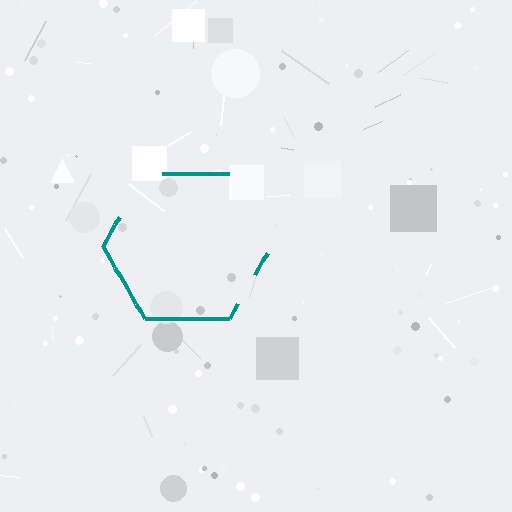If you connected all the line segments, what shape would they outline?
They would outline a hexagon.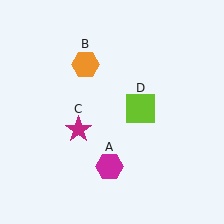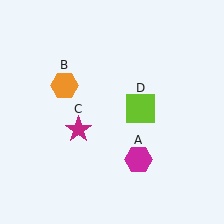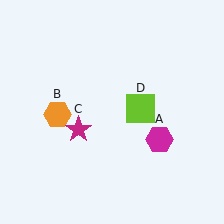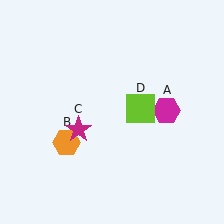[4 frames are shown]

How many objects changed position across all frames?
2 objects changed position: magenta hexagon (object A), orange hexagon (object B).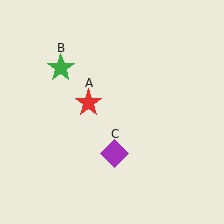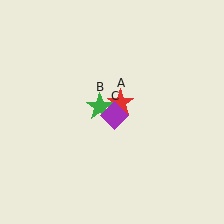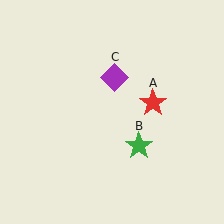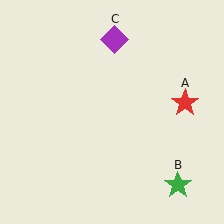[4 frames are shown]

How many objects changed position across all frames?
3 objects changed position: red star (object A), green star (object B), purple diamond (object C).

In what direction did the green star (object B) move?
The green star (object B) moved down and to the right.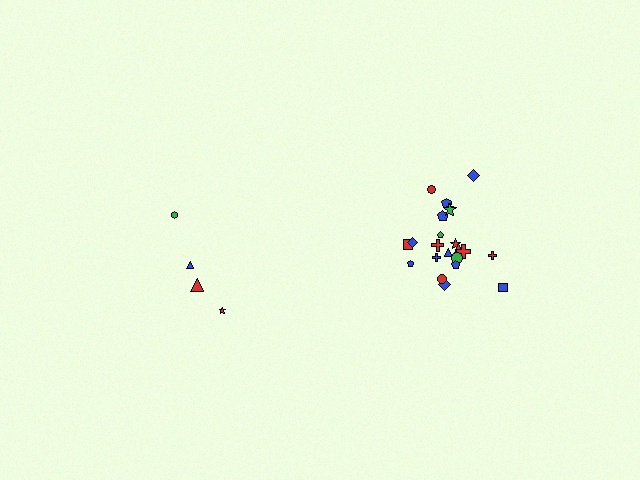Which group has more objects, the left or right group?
The right group.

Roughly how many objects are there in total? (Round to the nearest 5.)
Roughly 25 objects in total.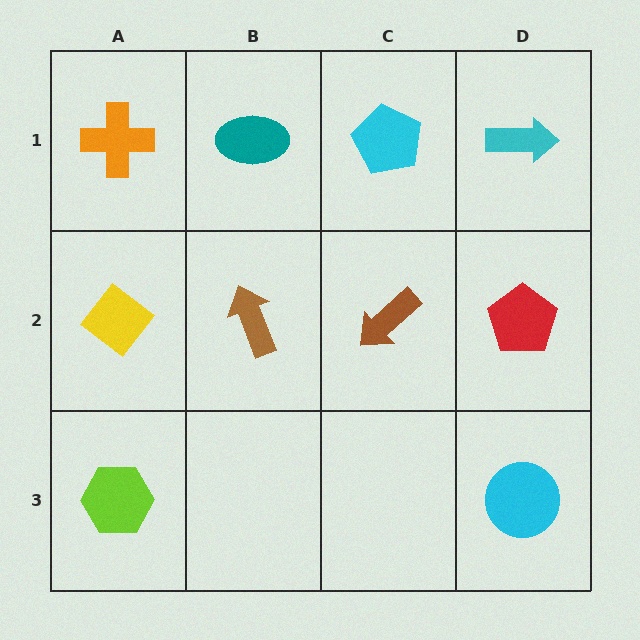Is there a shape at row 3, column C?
No, that cell is empty.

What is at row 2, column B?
A brown arrow.